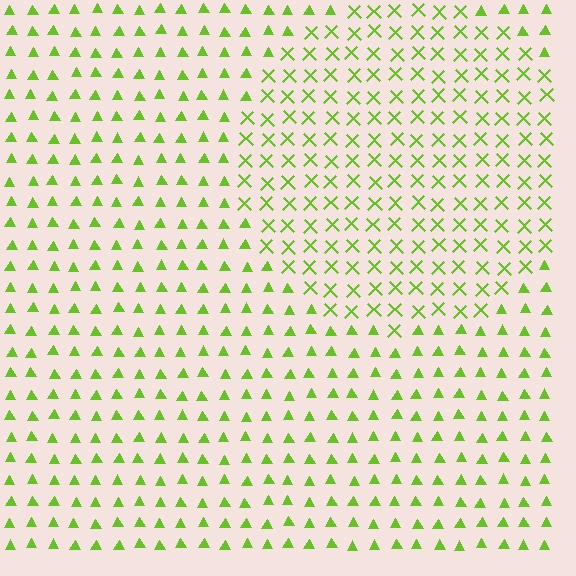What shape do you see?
I see a circle.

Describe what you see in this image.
The image is filled with small lime elements arranged in a uniform grid. A circle-shaped region contains X marks, while the surrounding area contains triangles. The boundary is defined purely by the change in element shape.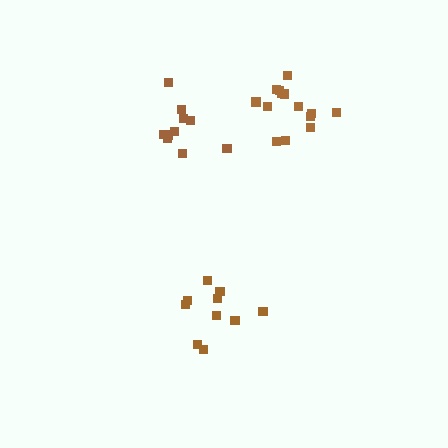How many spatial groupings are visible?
There are 3 spatial groupings.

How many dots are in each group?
Group 1: 10 dots, Group 2: 10 dots, Group 3: 14 dots (34 total).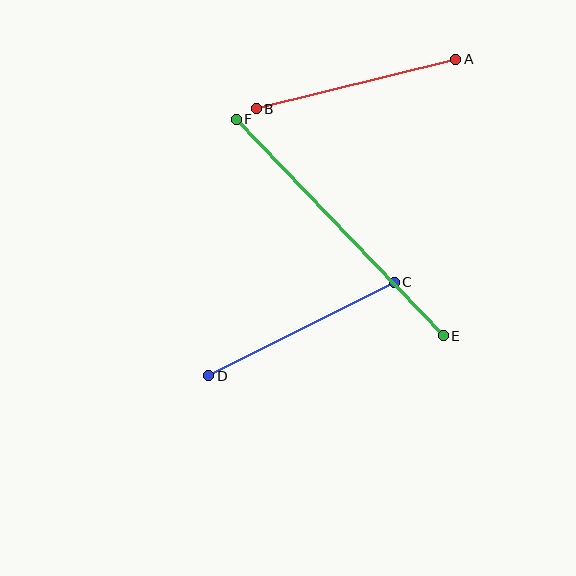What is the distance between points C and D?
The distance is approximately 208 pixels.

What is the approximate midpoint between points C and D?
The midpoint is at approximately (301, 329) pixels.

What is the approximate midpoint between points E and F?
The midpoint is at approximately (340, 228) pixels.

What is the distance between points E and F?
The distance is approximately 299 pixels.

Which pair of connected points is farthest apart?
Points E and F are farthest apart.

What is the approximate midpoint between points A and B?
The midpoint is at approximately (356, 84) pixels.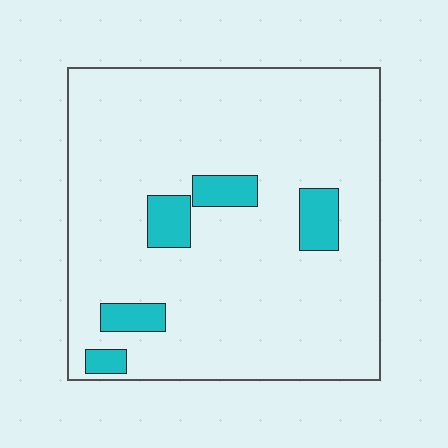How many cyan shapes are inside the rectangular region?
5.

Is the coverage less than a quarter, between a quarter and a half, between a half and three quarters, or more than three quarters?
Less than a quarter.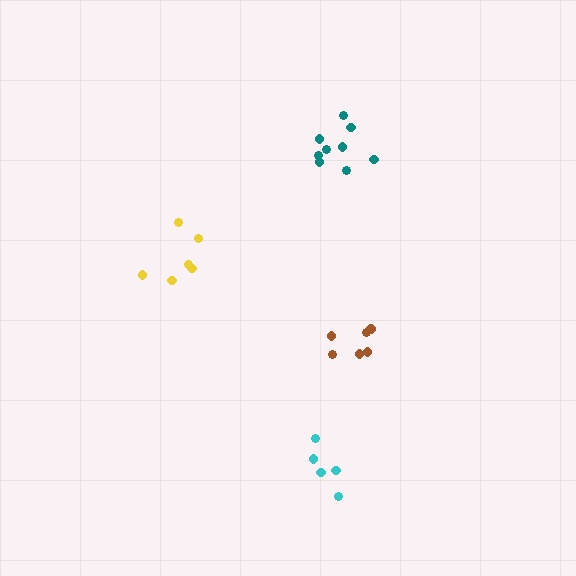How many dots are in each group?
Group 1: 6 dots, Group 2: 9 dots, Group 3: 5 dots, Group 4: 6 dots (26 total).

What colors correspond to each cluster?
The clusters are colored: brown, teal, cyan, yellow.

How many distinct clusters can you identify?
There are 4 distinct clusters.